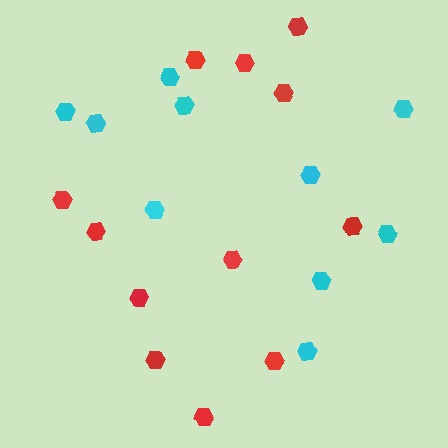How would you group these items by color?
There are 2 groups: one group of red hexagons (12) and one group of cyan hexagons (10).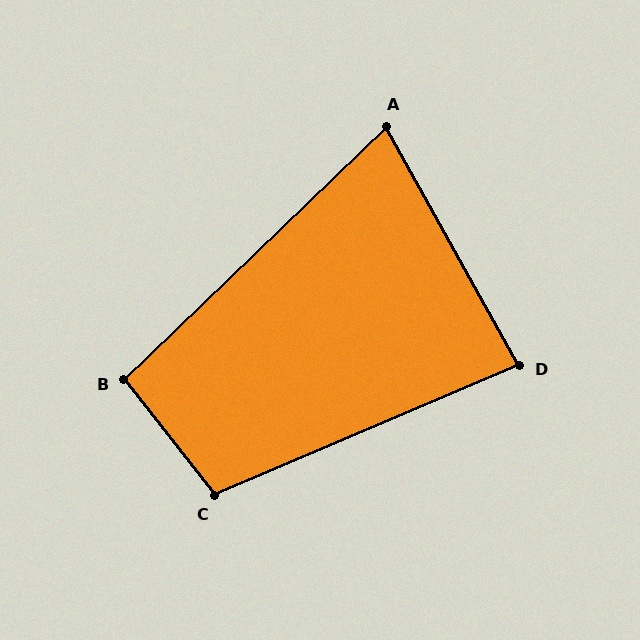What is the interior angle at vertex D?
Approximately 84 degrees (acute).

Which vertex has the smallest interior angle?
A, at approximately 75 degrees.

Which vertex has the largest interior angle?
C, at approximately 105 degrees.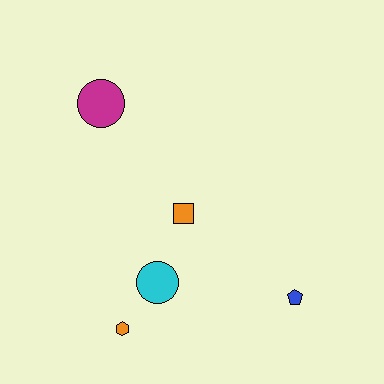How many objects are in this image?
There are 5 objects.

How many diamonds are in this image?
There are no diamonds.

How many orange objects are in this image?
There are 2 orange objects.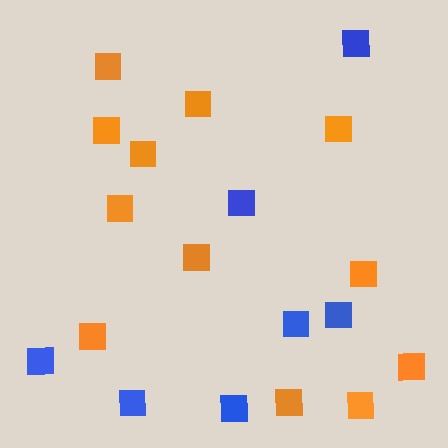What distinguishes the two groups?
There are 2 groups: one group of orange squares (12) and one group of blue squares (7).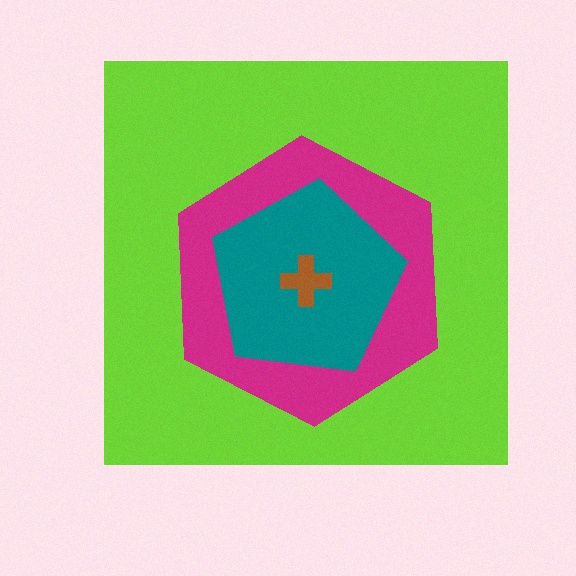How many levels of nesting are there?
4.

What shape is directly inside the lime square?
The magenta hexagon.